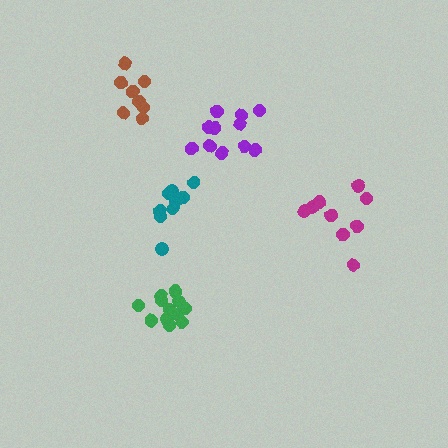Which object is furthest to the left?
The brown cluster is leftmost.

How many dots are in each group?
Group 1: 10 dots, Group 2: 8 dots, Group 3: 11 dots, Group 4: 9 dots, Group 5: 12 dots (50 total).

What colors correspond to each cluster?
The clusters are colored: teal, brown, purple, magenta, green.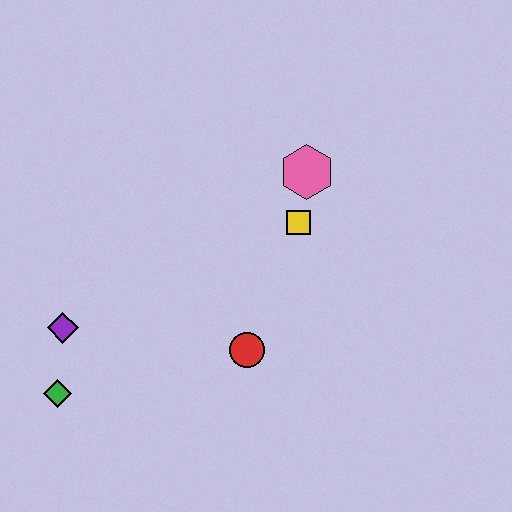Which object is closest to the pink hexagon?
The yellow square is closest to the pink hexagon.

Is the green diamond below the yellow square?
Yes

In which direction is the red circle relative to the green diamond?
The red circle is to the right of the green diamond.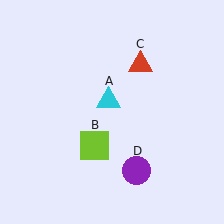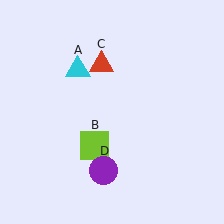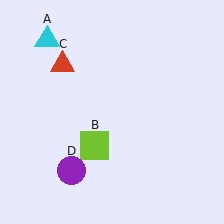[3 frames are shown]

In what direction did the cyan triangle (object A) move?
The cyan triangle (object A) moved up and to the left.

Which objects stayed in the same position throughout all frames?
Lime square (object B) remained stationary.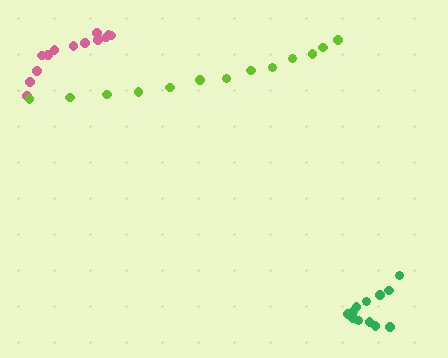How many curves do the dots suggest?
There are 3 distinct paths.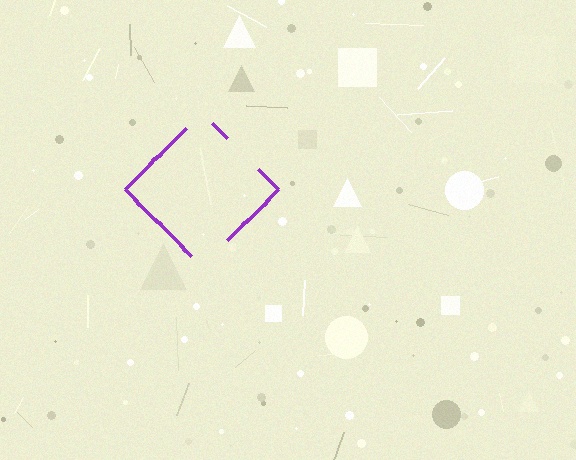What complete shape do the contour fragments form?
The contour fragments form a diamond.